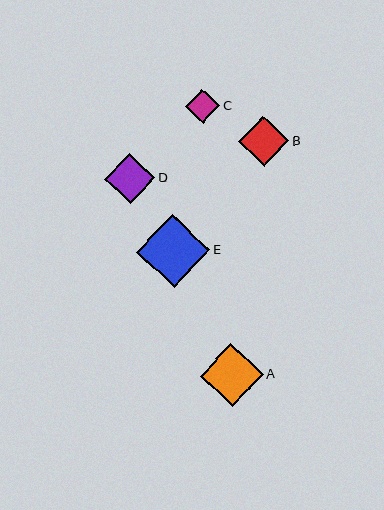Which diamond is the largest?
Diamond E is the largest with a size of approximately 73 pixels.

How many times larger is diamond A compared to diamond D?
Diamond A is approximately 1.3 times the size of diamond D.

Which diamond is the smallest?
Diamond C is the smallest with a size of approximately 34 pixels.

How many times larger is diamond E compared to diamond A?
Diamond E is approximately 1.2 times the size of diamond A.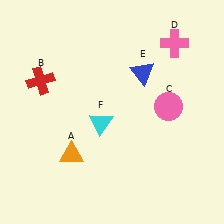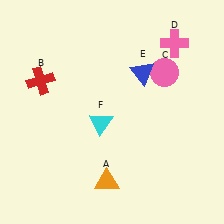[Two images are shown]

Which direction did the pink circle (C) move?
The pink circle (C) moved up.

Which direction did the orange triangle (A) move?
The orange triangle (A) moved right.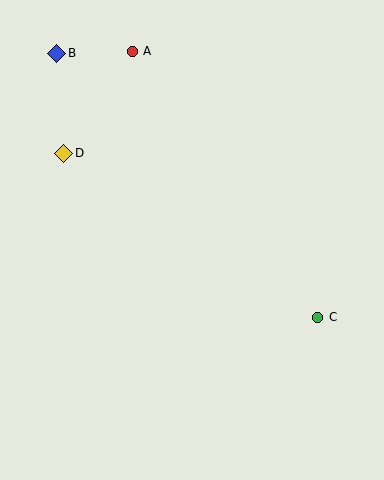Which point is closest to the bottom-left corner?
Point D is closest to the bottom-left corner.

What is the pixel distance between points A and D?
The distance between A and D is 123 pixels.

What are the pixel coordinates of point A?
Point A is at (132, 51).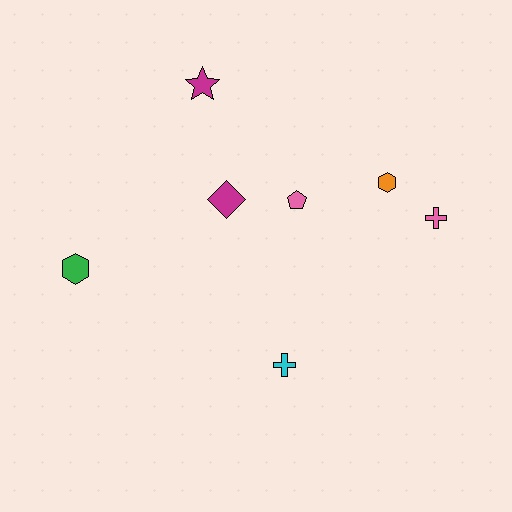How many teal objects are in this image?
There are no teal objects.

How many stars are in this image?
There is 1 star.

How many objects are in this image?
There are 7 objects.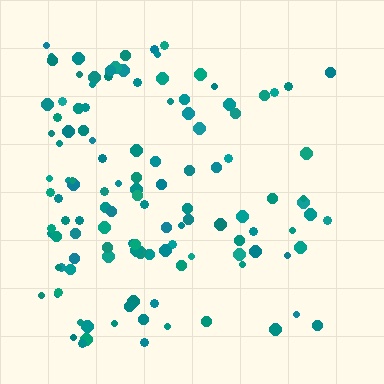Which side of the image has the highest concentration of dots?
The left.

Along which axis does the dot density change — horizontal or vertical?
Horizontal.